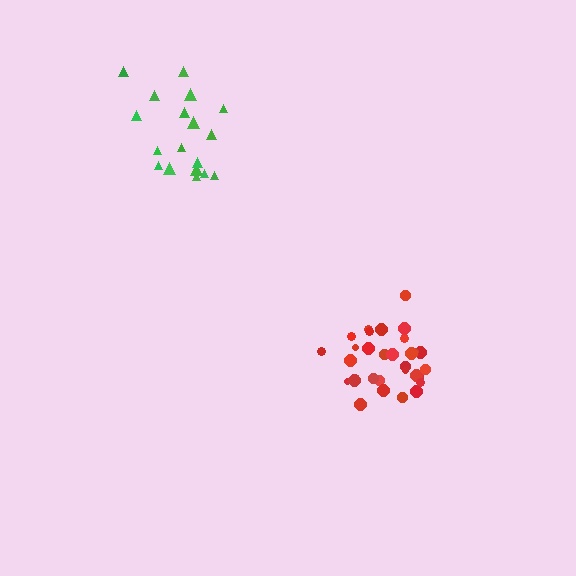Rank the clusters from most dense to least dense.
red, green.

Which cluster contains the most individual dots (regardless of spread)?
Red (31).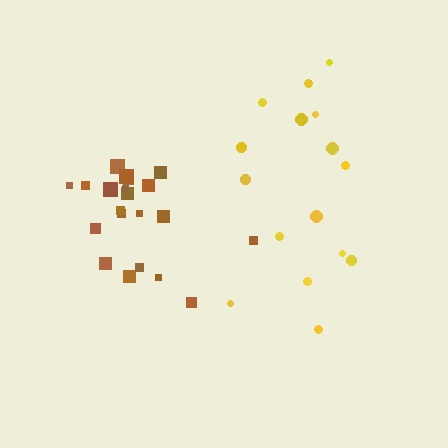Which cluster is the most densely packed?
Brown.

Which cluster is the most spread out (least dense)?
Yellow.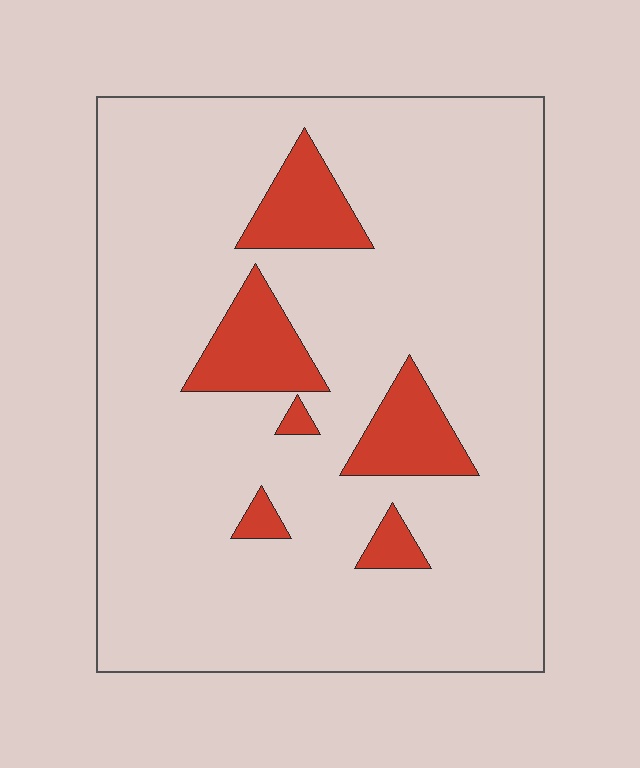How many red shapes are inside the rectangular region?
6.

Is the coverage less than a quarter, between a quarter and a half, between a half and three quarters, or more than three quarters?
Less than a quarter.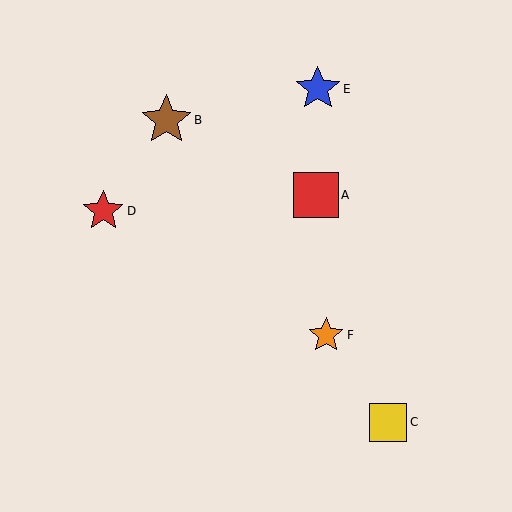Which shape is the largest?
The brown star (labeled B) is the largest.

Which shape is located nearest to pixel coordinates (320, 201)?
The red square (labeled A) at (316, 195) is nearest to that location.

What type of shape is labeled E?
Shape E is a blue star.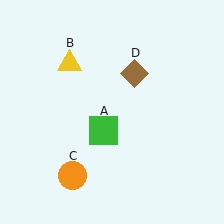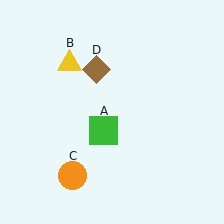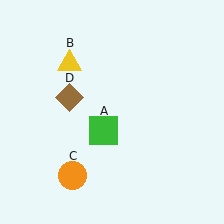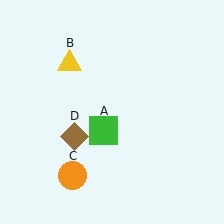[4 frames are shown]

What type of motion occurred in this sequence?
The brown diamond (object D) rotated counterclockwise around the center of the scene.